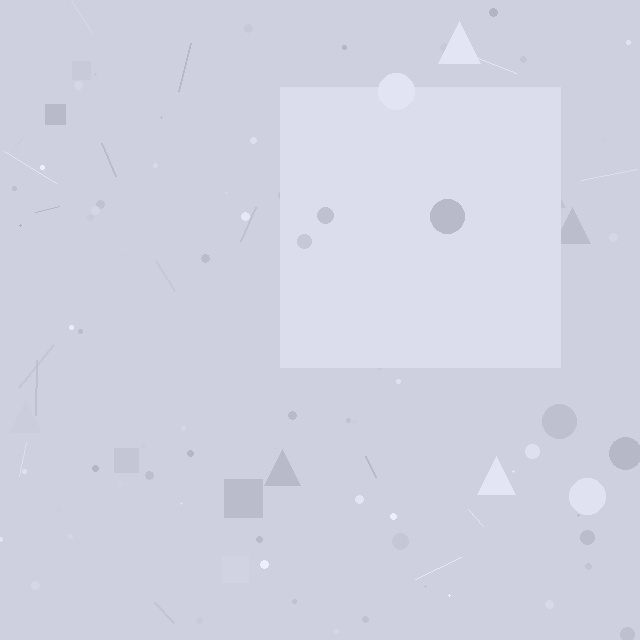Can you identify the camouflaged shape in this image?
The camouflaged shape is a square.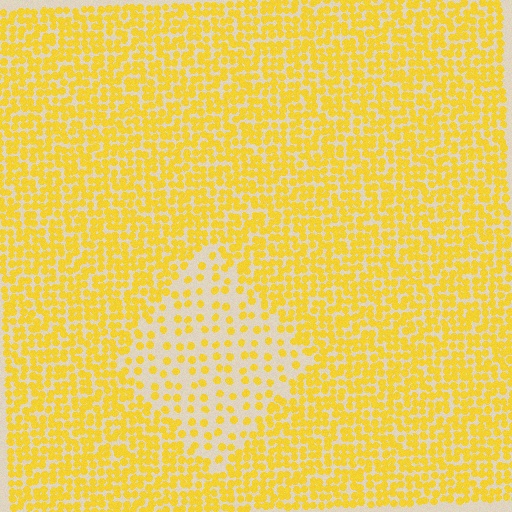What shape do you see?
I see a diamond.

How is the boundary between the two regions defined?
The boundary is defined by a change in element density (approximately 2.5x ratio). All elements are the same color, size, and shape.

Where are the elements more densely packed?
The elements are more densely packed outside the diamond boundary.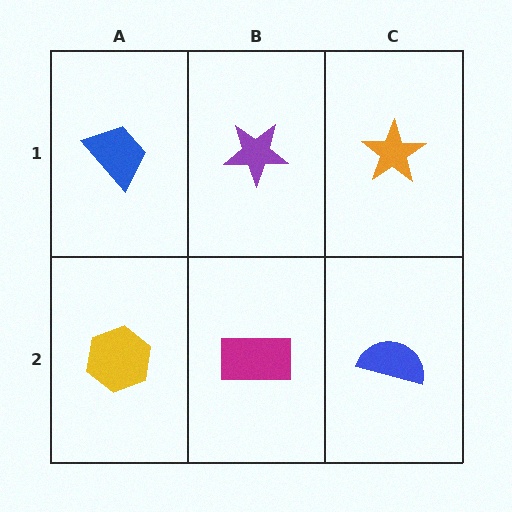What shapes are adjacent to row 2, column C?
An orange star (row 1, column C), a magenta rectangle (row 2, column B).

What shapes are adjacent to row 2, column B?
A purple star (row 1, column B), a yellow hexagon (row 2, column A), a blue semicircle (row 2, column C).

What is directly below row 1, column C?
A blue semicircle.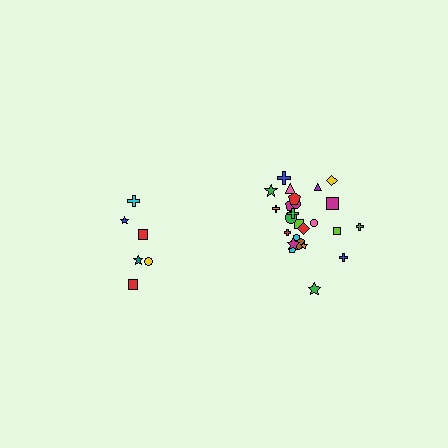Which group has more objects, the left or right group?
The right group.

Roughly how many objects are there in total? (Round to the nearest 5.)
Roughly 30 objects in total.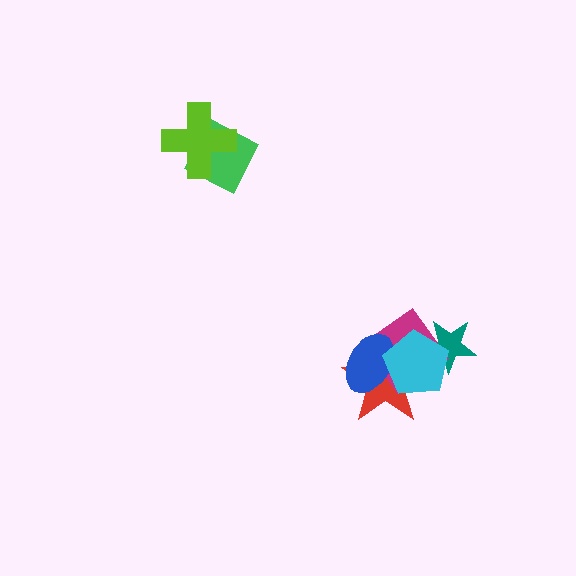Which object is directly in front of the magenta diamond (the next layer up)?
The blue ellipse is directly in front of the magenta diamond.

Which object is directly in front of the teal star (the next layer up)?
The magenta diamond is directly in front of the teal star.